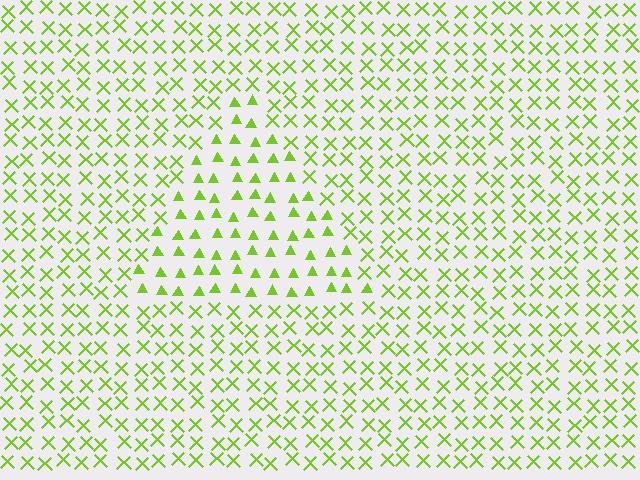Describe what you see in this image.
The image is filled with small lime elements arranged in a uniform grid. A triangle-shaped region contains triangles, while the surrounding area contains X marks. The boundary is defined purely by the change in element shape.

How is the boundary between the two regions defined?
The boundary is defined by a change in element shape: triangles inside vs. X marks outside. All elements share the same color and spacing.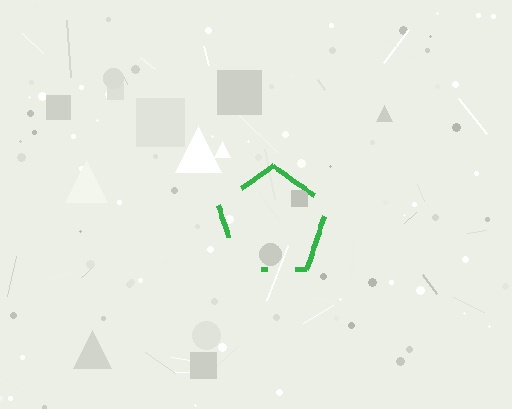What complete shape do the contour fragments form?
The contour fragments form a pentagon.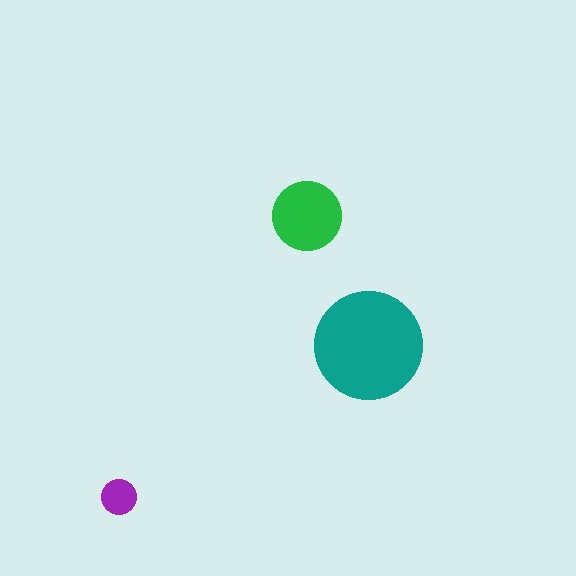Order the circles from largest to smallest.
the teal one, the green one, the purple one.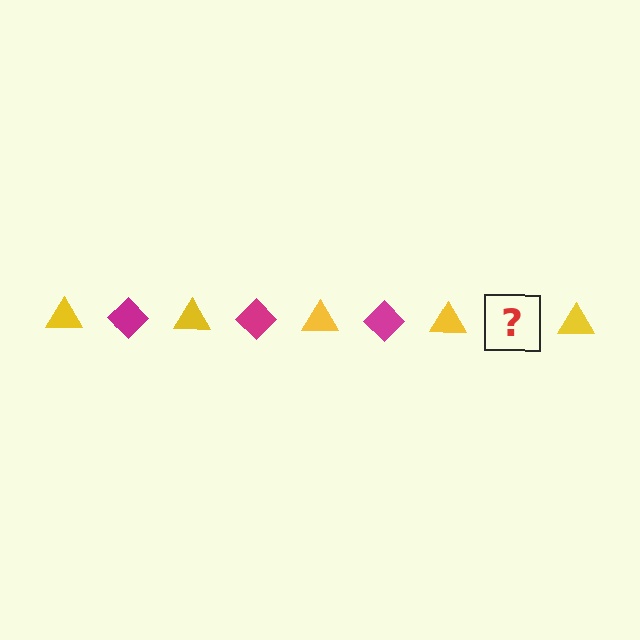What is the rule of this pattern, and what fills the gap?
The rule is that the pattern alternates between yellow triangle and magenta diamond. The gap should be filled with a magenta diamond.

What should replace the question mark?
The question mark should be replaced with a magenta diamond.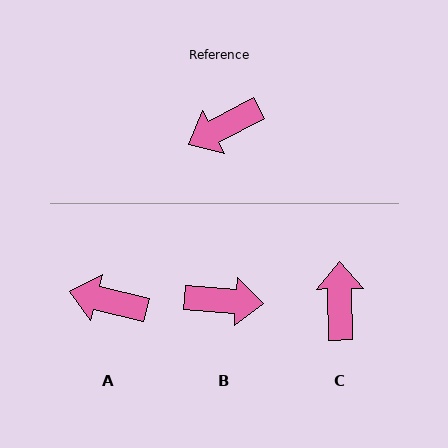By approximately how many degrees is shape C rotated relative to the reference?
Approximately 116 degrees clockwise.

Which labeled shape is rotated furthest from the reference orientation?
B, about 149 degrees away.